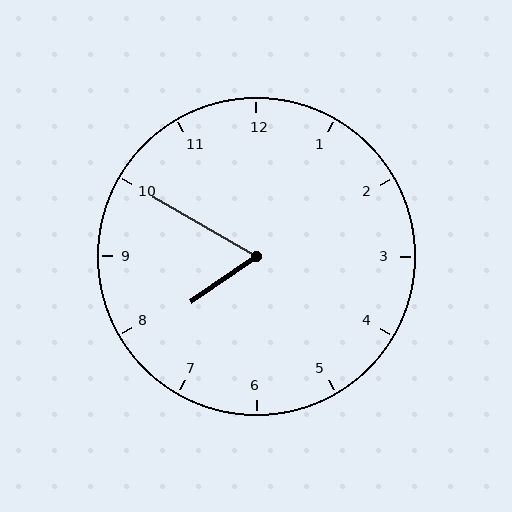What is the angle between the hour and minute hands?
Approximately 65 degrees.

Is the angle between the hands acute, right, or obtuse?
It is acute.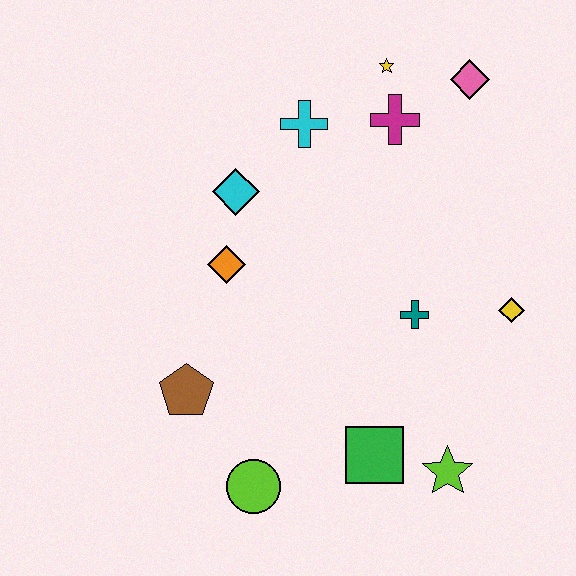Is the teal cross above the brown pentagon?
Yes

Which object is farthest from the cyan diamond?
The lime star is farthest from the cyan diamond.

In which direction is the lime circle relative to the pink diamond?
The lime circle is below the pink diamond.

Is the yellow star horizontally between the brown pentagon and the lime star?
Yes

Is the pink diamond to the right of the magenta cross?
Yes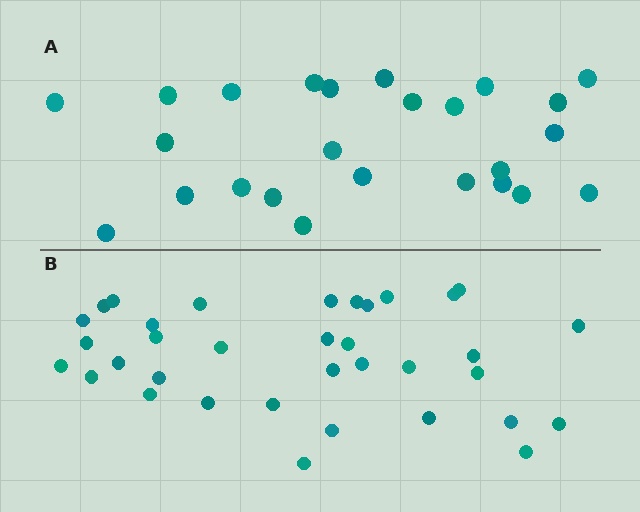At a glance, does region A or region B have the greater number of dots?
Region B (the bottom region) has more dots.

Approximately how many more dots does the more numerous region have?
Region B has roughly 10 or so more dots than region A.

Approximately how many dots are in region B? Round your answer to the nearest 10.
About 40 dots. (The exact count is 35, which rounds to 40.)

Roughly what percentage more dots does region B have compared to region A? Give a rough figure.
About 40% more.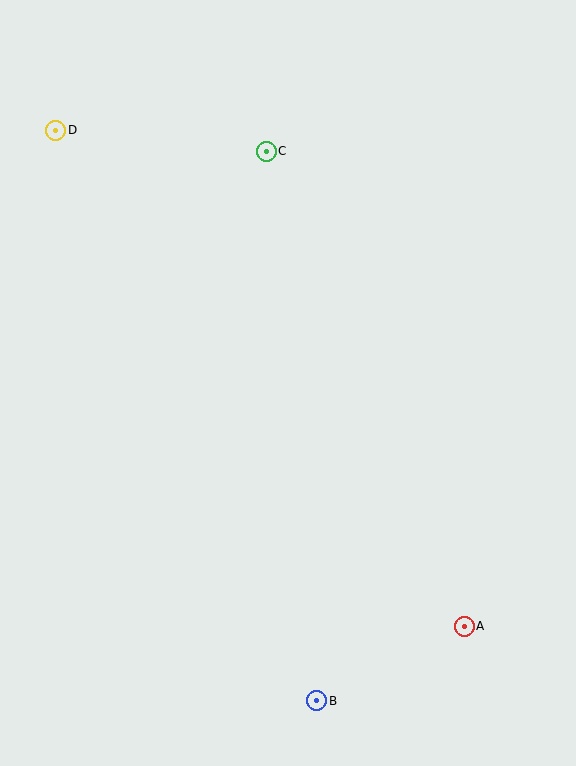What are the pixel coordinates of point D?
Point D is at (56, 130).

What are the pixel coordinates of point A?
Point A is at (464, 626).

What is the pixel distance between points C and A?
The distance between C and A is 514 pixels.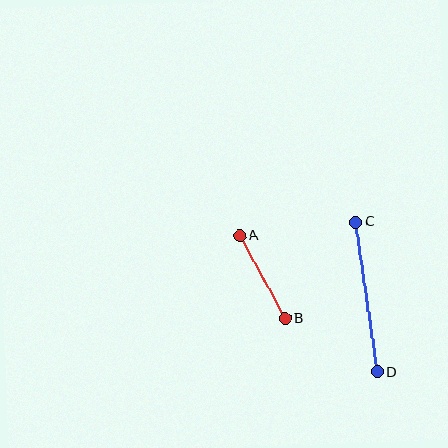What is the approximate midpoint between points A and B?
The midpoint is at approximately (262, 277) pixels.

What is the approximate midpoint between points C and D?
The midpoint is at approximately (367, 297) pixels.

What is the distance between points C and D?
The distance is approximately 151 pixels.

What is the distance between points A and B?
The distance is approximately 95 pixels.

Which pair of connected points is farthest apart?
Points C and D are farthest apart.